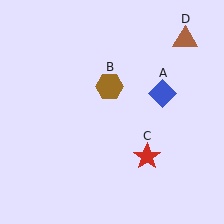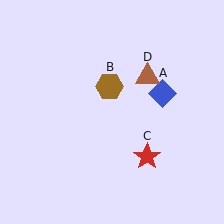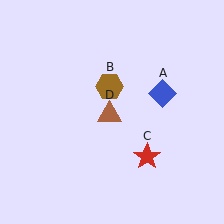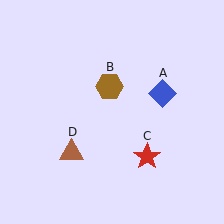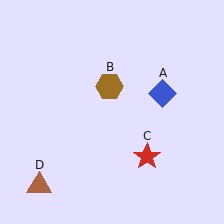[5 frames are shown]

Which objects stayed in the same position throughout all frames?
Blue diamond (object A) and brown hexagon (object B) and red star (object C) remained stationary.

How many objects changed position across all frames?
1 object changed position: brown triangle (object D).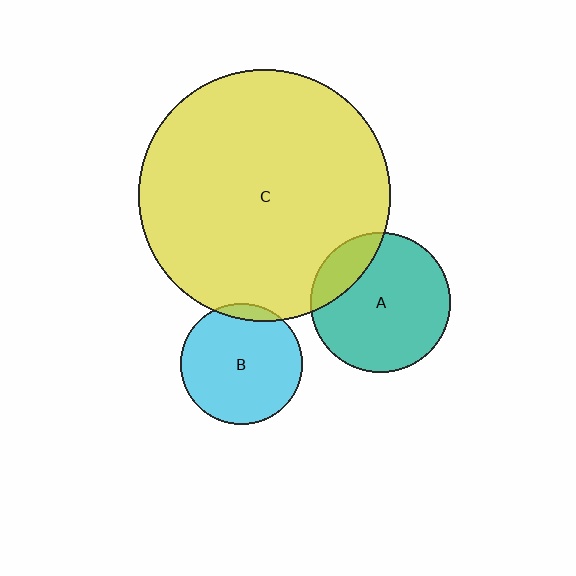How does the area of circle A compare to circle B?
Approximately 1.3 times.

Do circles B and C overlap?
Yes.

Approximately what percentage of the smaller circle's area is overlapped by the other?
Approximately 5%.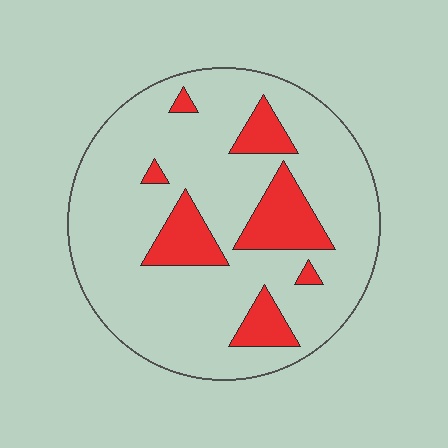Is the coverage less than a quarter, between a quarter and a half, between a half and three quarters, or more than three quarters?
Less than a quarter.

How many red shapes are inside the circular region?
7.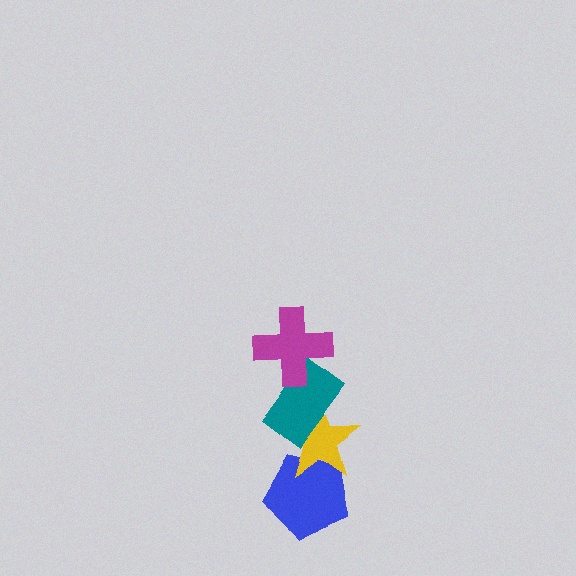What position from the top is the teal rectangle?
The teal rectangle is 2nd from the top.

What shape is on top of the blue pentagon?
The yellow star is on top of the blue pentagon.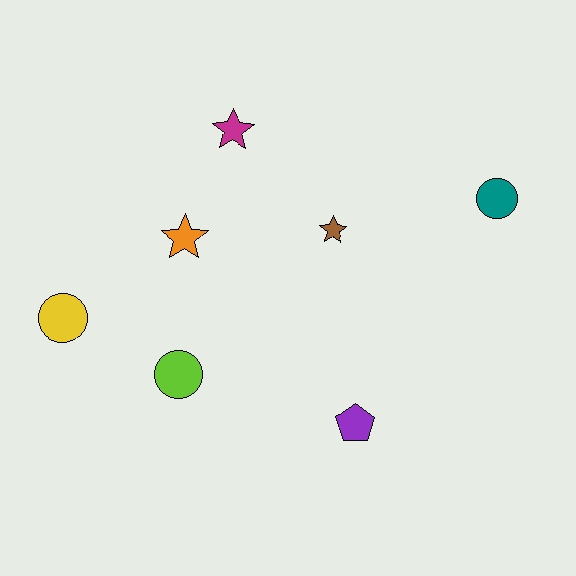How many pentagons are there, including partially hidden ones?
There is 1 pentagon.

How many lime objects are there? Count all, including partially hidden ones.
There is 1 lime object.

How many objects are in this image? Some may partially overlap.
There are 7 objects.